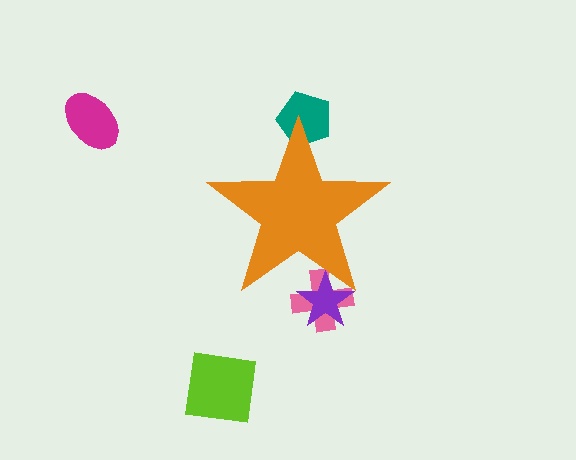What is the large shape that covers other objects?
An orange star.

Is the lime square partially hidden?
No, the lime square is fully visible.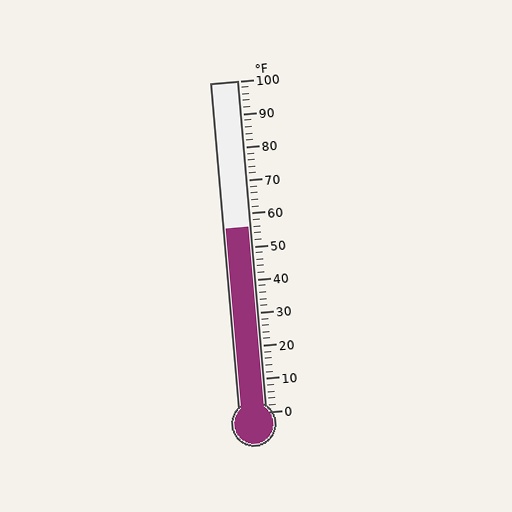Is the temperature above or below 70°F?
The temperature is below 70°F.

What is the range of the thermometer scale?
The thermometer scale ranges from 0°F to 100°F.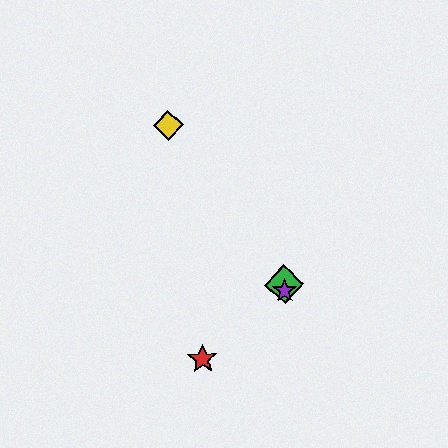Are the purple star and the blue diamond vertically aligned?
Yes, both are at x≈285.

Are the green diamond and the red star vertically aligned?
No, the green diamond is at x≈284 and the red star is at x≈203.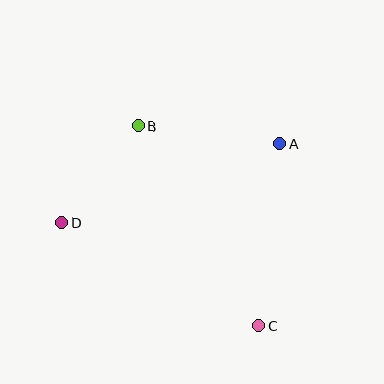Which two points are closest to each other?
Points B and D are closest to each other.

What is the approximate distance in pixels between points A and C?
The distance between A and C is approximately 183 pixels.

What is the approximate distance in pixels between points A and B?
The distance between A and B is approximately 142 pixels.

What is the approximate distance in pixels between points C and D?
The distance between C and D is approximately 223 pixels.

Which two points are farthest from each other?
Points B and C are farthest from each other.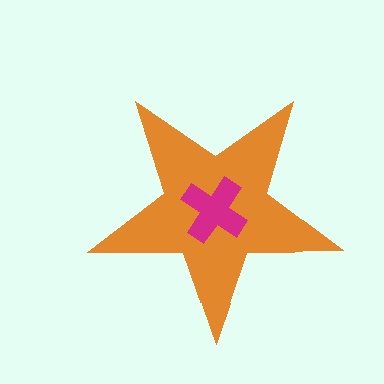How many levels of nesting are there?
2.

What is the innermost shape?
The magenta cross.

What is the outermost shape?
The orange star.